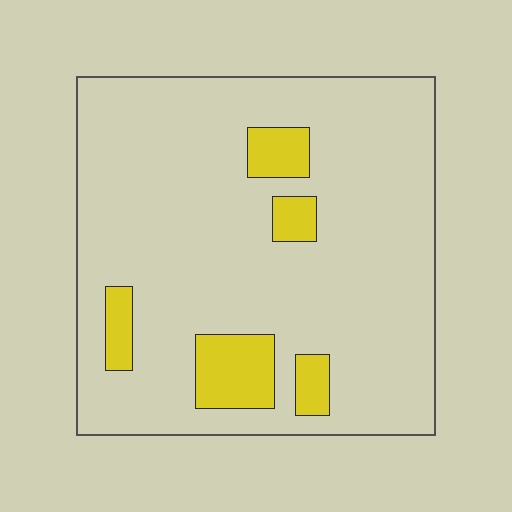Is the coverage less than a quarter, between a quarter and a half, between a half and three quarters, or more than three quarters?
Less than a quarter.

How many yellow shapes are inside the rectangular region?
5.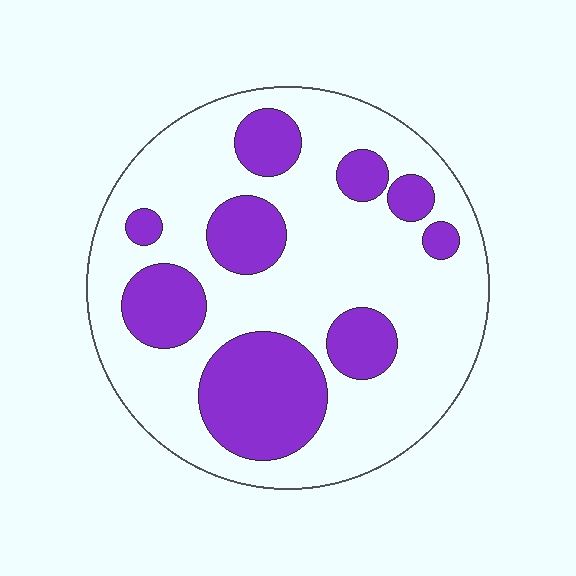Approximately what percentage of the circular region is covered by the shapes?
Approximately 30%.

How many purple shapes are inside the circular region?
9.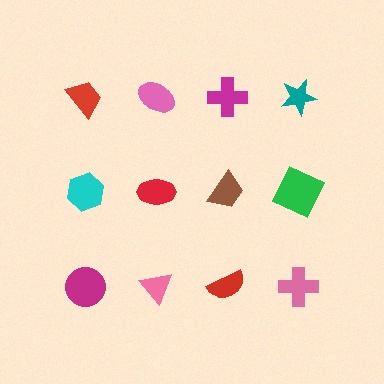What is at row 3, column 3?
A red semicircle.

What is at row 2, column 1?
A cyan hexagon.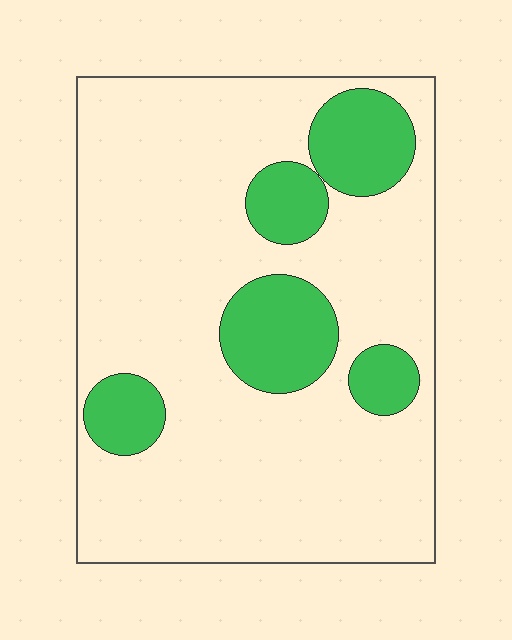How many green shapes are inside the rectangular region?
5.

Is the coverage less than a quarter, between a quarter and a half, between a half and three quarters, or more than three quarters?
Less than a quarter.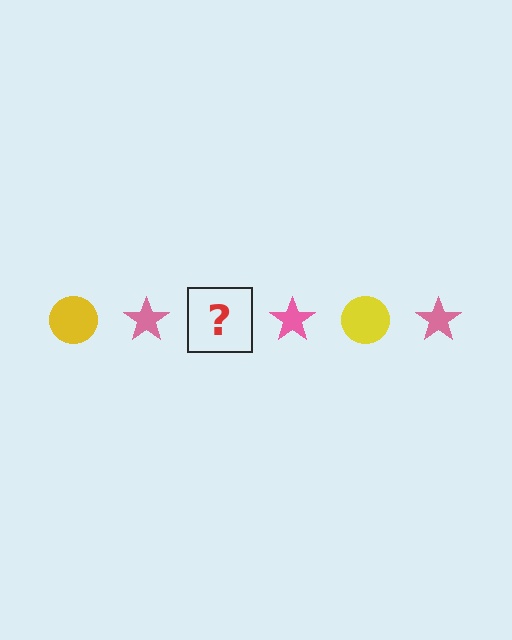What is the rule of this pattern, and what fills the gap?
The rule is that the pattern alternates between yellow circle and pink star. The gap should be filled with a yellow circle.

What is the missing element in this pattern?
The missing element is a yellow circle.